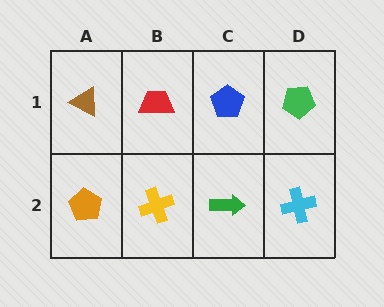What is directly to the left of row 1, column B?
A brown triangle.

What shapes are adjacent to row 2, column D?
A green pentagon (row 1, column D), a green arrow (row 2, column C).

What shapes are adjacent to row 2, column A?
A brown triangle (row 1, column A), a yellow cross (row 2, column B).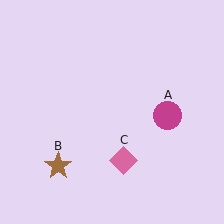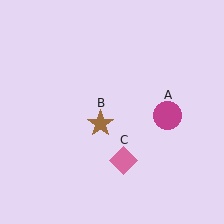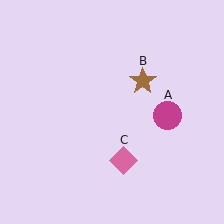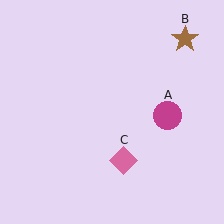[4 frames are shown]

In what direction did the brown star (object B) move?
The brown star (object B) moved up and to the right.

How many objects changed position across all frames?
1 object changed position: brown star (object B).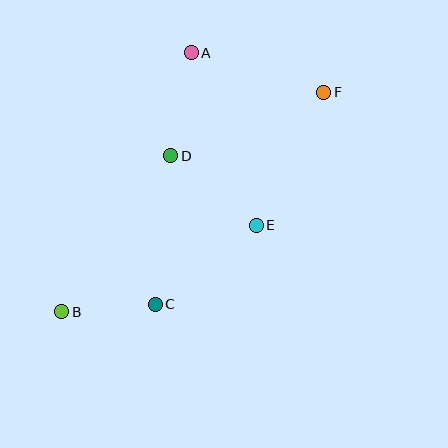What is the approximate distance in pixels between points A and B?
The distance between A and B is approximately 289 pixels.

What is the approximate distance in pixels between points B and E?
The distance between B and E is approximately 213 pixels.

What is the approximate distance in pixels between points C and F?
The distance between C and F is approximately 271 pixels.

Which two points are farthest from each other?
Points B and F are farthest from each other.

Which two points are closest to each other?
Points B and C are closest to each other.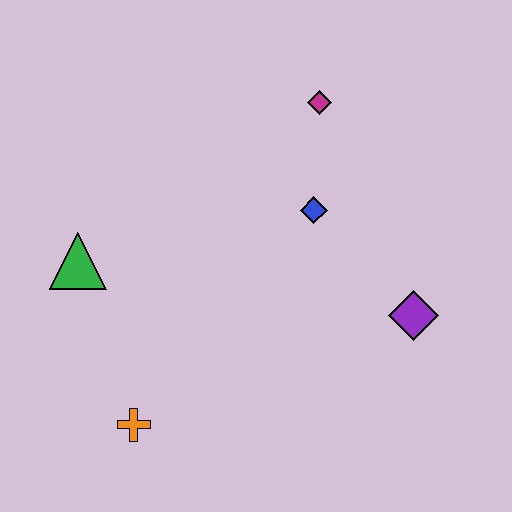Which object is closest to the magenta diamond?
The blue diamond is closest to the magenta diamond.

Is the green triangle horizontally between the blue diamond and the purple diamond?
No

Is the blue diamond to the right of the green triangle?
Yes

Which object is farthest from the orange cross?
The magenta diamond is farthest from the orange cross.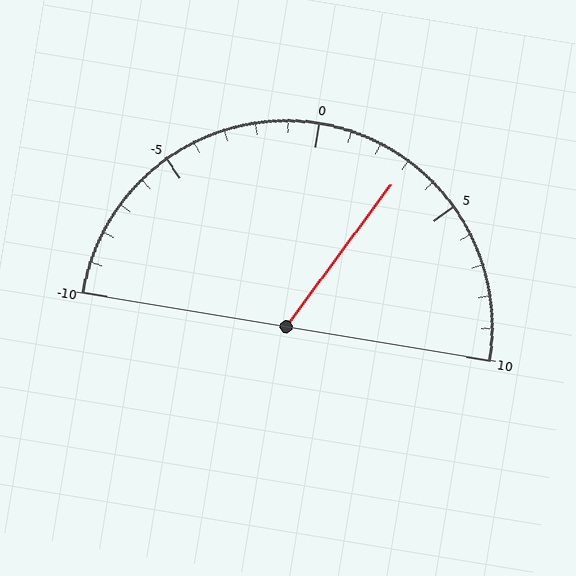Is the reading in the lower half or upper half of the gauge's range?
The reading is in the upper half of the range (-10 to 10).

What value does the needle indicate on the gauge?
The needle indicates approximately 3.